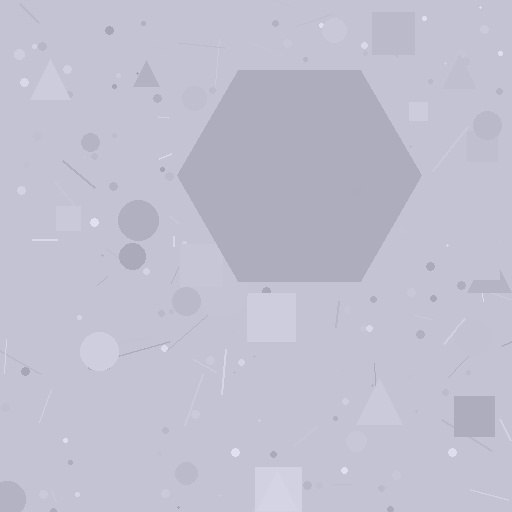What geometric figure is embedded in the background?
A hexagon is embedded in the background.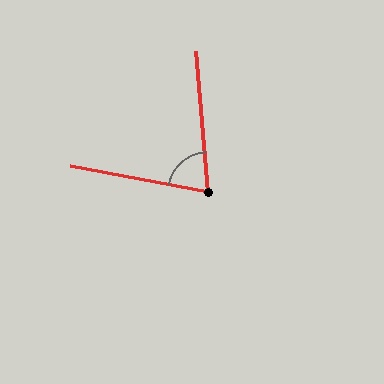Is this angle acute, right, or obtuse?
It is acute.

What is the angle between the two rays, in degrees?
Approximately 75 degrees.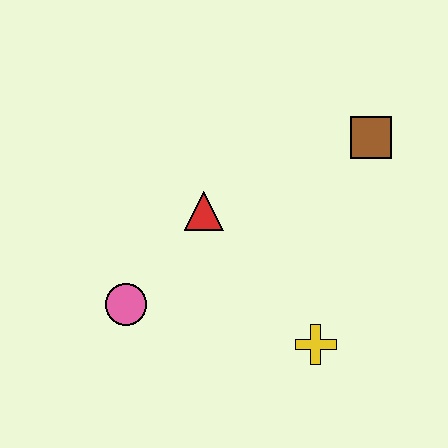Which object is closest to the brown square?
The red triangle is closest to the brown square.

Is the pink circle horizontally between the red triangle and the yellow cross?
No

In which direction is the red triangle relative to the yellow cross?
The red triangle is above the yellow cross.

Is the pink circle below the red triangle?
Yes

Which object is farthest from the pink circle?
The brown square is farthest from the pink circle.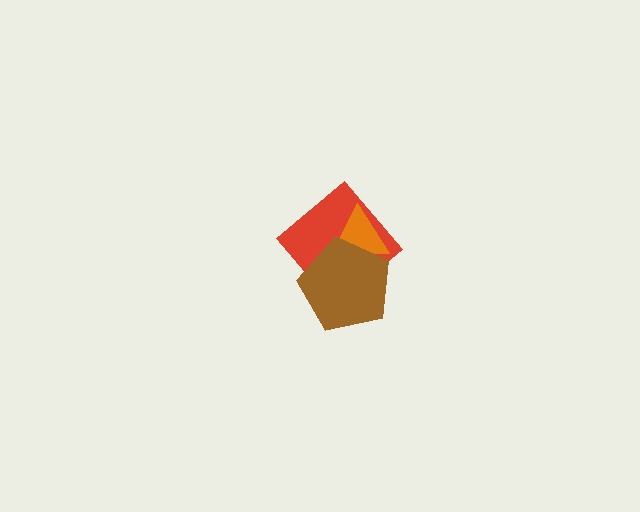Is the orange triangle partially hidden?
Yes, it is partially covered by another shape.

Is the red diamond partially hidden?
Yes, it is partially covered by another shape.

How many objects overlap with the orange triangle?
2 objects overlap with the orange triangle.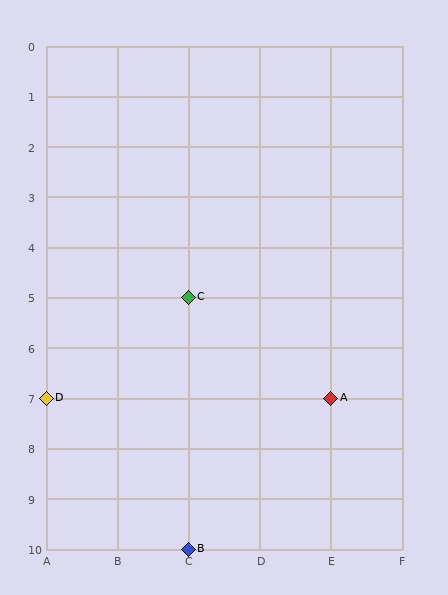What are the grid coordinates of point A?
Point A is at grid coordinates (E, 7).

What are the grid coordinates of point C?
Point C is at grid coordinates (C, 5).